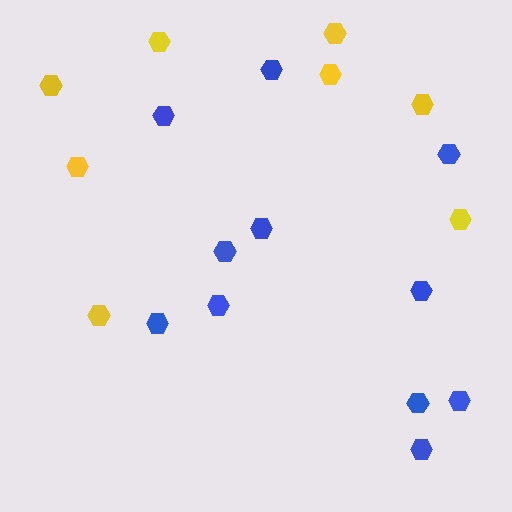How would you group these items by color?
There are 2 groups: one group of yellow hexagons (8) and one group of blue hexagons (11).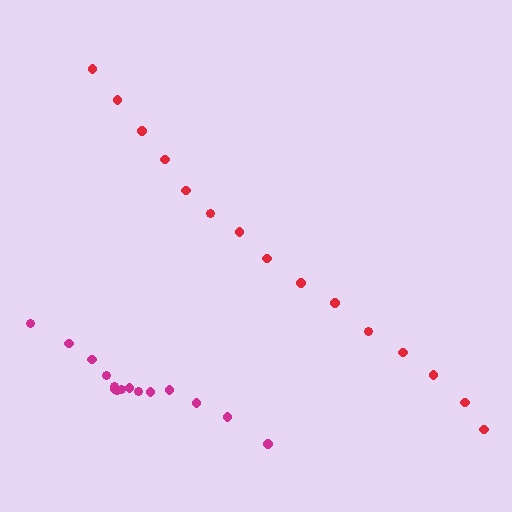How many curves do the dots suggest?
There are 2 distinct paths.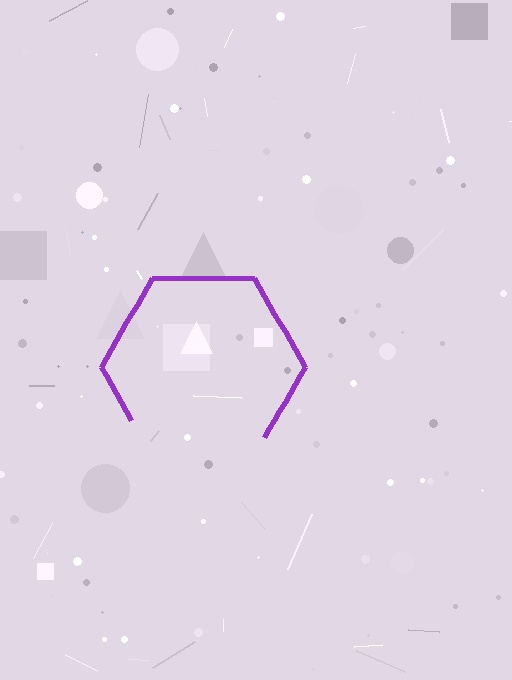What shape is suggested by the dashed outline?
The dashed outline suggests a hexagon.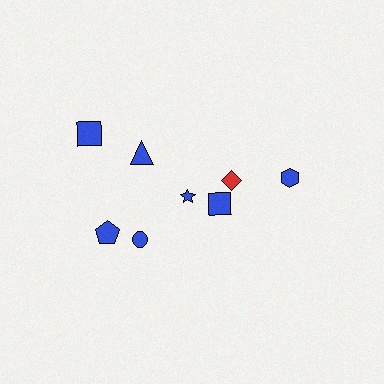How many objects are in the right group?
There are 3 objects.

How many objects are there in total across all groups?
There are 8 objects.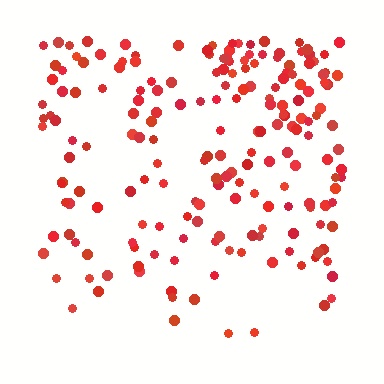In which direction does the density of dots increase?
From bottom to top, with the top side densest.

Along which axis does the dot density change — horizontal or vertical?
Vertical.